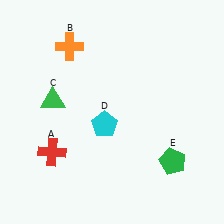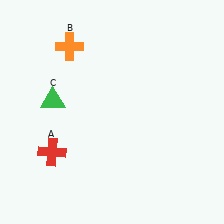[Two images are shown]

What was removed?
The green pentagon (E), the cyan pentagon (D) were removed in Image 2.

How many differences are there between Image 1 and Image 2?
There are 2 differences between the two images.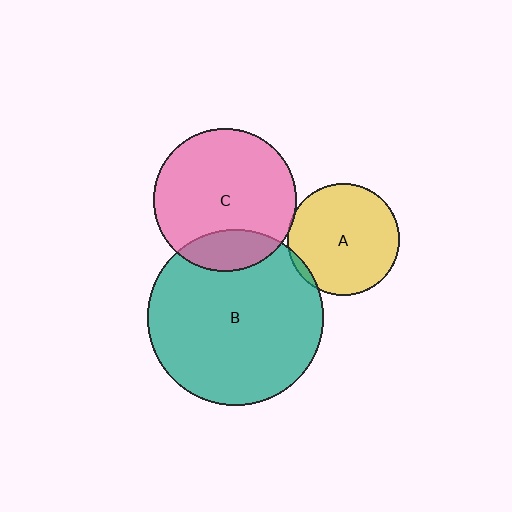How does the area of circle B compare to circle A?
Approximately 2.5 times.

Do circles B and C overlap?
Yes.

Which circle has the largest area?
Circle B (teal).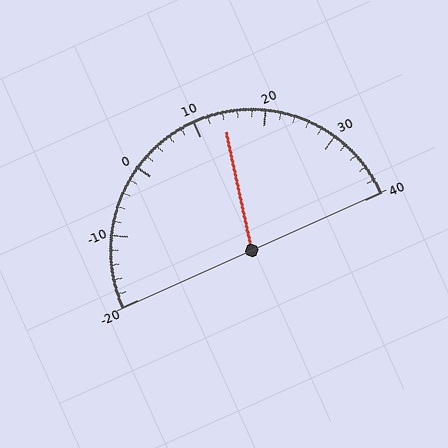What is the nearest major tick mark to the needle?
The nearest major tick mark is 10.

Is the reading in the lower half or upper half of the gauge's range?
The reading is in the upper half of the range (-20 to 40).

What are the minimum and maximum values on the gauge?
The gauge ranges from -20 to 40.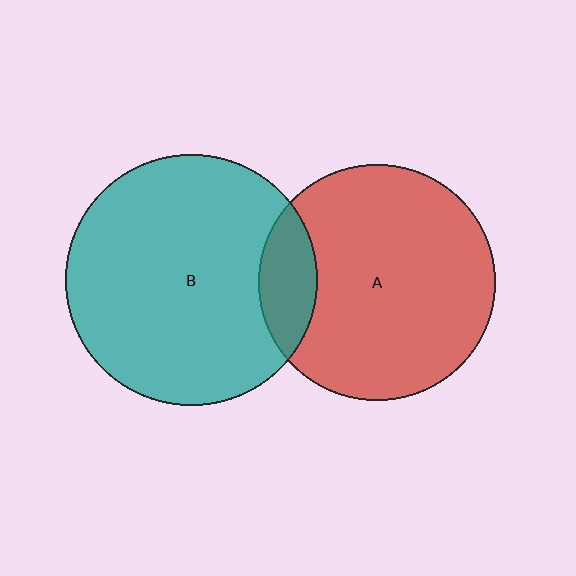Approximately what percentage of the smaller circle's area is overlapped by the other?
Approximately 15%.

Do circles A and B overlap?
Yes.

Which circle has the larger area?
Circle B (teal).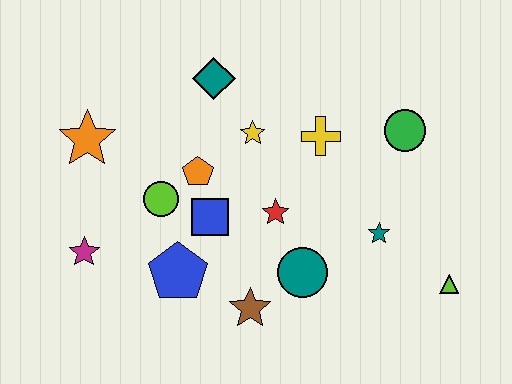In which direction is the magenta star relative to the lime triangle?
The magenta star is to the left of the lime triangle.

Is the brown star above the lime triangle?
No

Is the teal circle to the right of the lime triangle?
No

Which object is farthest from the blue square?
The lime triangle is farthest from the blue square.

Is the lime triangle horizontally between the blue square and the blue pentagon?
No